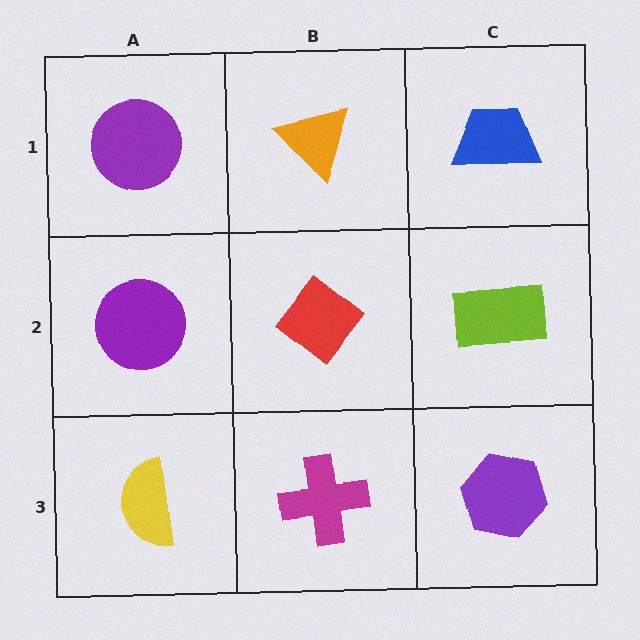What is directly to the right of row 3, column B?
A purple hexagon.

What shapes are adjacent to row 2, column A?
A purple circle (row 1, column A), a yellow semicircle (row 3, column A), a red diamond (row 2, column B).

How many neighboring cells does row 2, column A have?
3.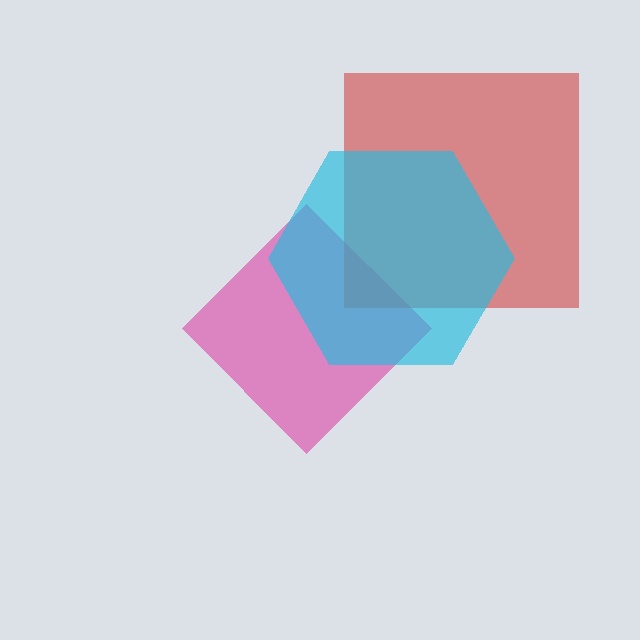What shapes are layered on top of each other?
The layered shapes are: a pink diamond, a red square, a cyan hexagon.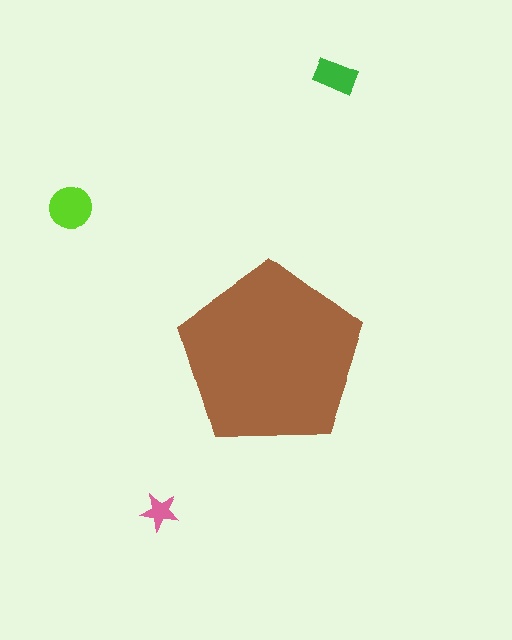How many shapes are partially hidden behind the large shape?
0 shapes are partially hidden.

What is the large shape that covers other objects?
A brown pentagon.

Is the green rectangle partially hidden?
No, the green rectangle is fully visible.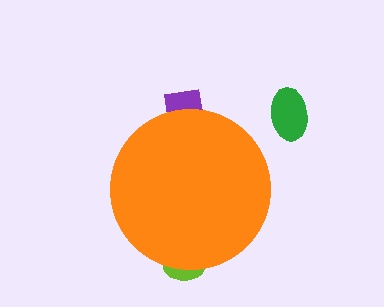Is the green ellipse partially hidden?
No, the green ellipse is fully visible.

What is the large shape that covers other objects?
An orange circle.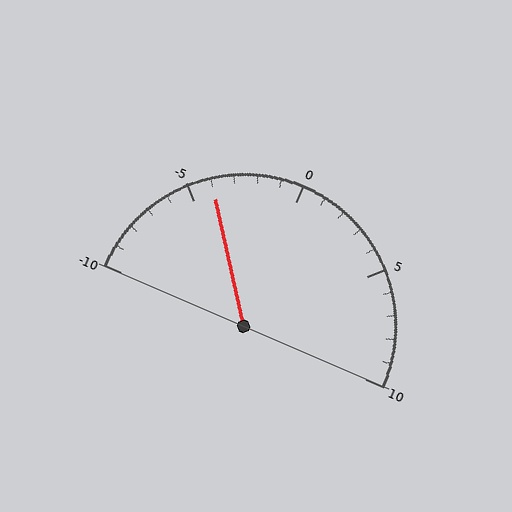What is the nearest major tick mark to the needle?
The nearest major tick mark is -5.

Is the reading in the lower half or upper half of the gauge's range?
The reading is in the lower half of the range (-10 to 10).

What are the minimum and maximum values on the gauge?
The gauge ranges from -10 to 10.